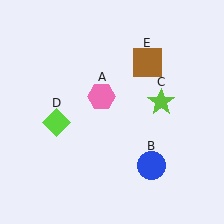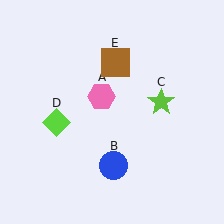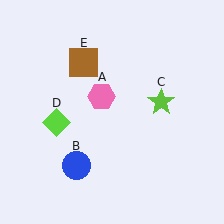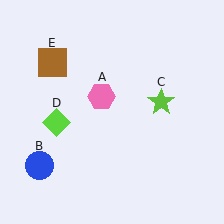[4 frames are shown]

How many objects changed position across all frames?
2 objects changed position: blue circle (object B), brown square (object E).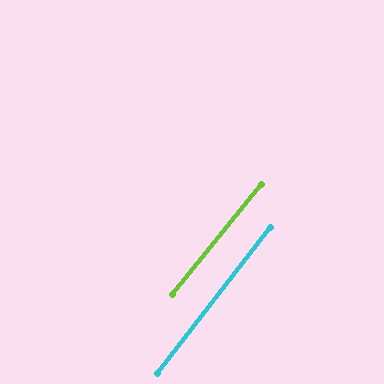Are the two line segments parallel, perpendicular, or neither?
Parallel — their directions differ by only 1.7°.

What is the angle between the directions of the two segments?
Approximately 2 degrees.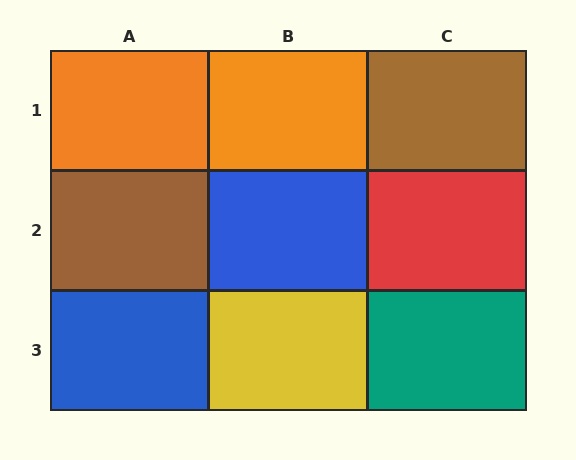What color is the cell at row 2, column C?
Red.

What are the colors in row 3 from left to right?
Blue, yellow, teal.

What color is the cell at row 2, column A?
Brown.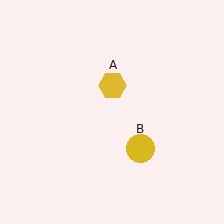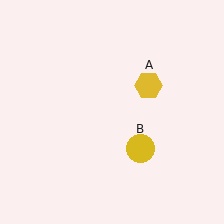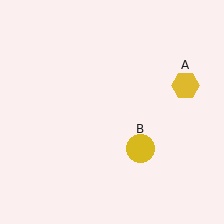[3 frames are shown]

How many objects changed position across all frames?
1 object changed position: yellow hexagon (object A).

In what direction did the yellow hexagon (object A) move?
The yellow hexagon (object A) moved right.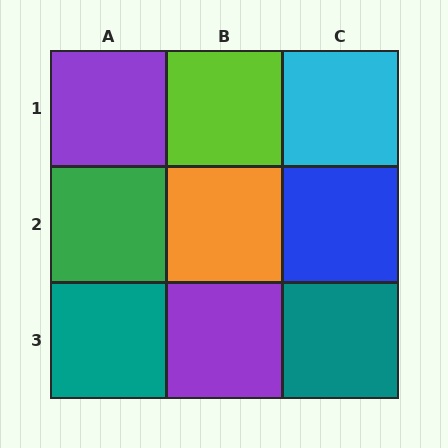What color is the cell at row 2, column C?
Blue.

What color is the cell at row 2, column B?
Orange.